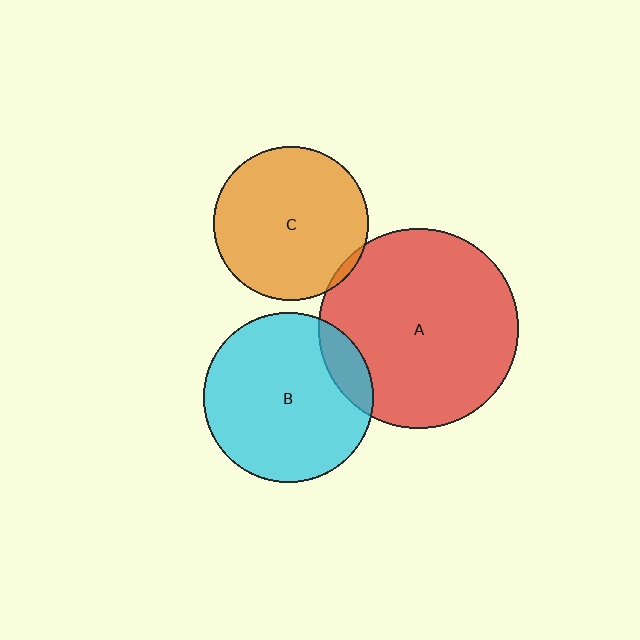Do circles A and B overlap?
Yes.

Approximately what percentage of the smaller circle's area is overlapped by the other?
Approximately 15%.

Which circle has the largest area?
Circle A (red).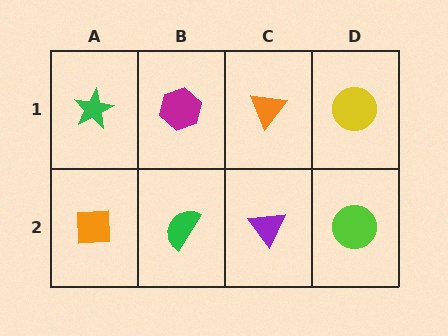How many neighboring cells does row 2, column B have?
3.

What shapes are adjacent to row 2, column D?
A yellow circle (row 1, column D), a purple triangle (row 2, column C).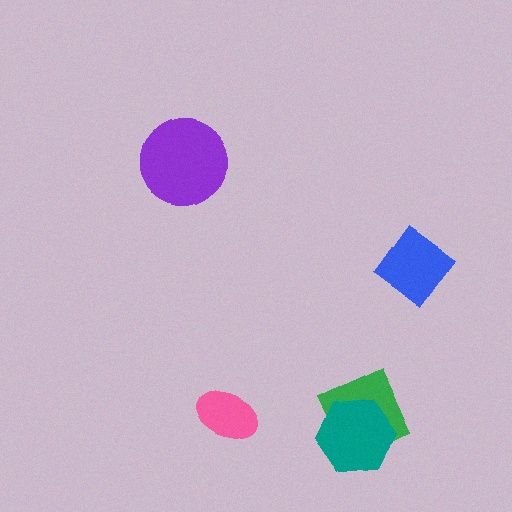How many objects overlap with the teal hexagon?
1 object overlaps with the teal hexagon.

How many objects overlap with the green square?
1 object overlaps with the green square.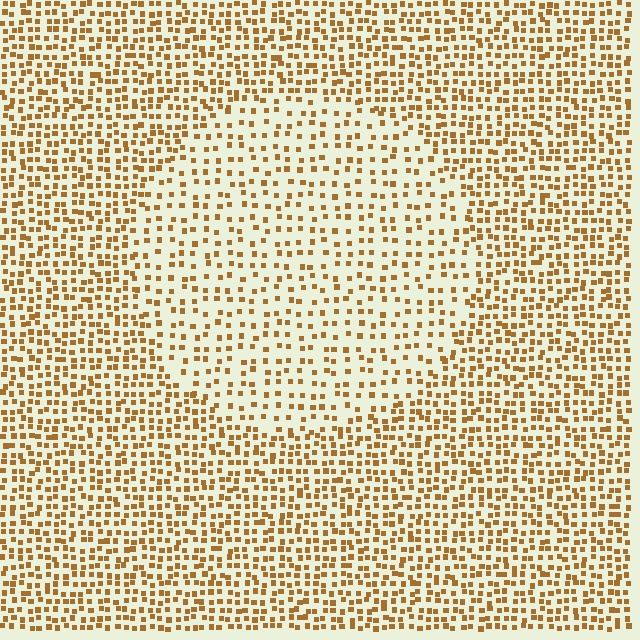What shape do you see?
I see a circle.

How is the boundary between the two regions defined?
The boundary is defined by a change in element density (approximately 1.9x ratio). All elements are the same color, size, and shape.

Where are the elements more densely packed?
The elements are more densely packed outside the circle boundary.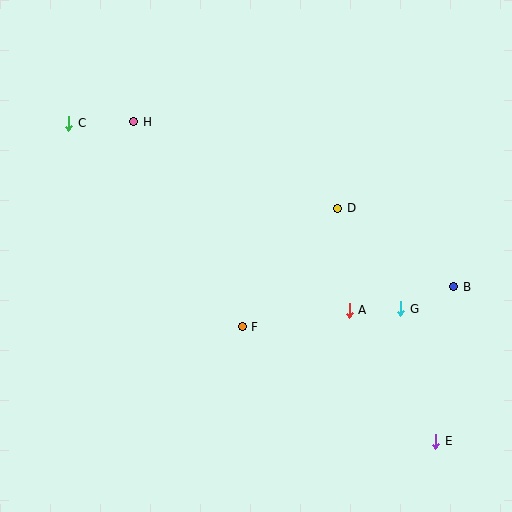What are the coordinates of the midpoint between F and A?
The midpoint between F and A is at (296, 319).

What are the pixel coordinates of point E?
Point E is at (436, 441).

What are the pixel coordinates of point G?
Point G is at (401, 309).